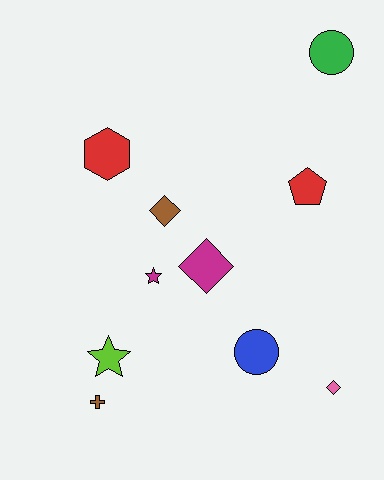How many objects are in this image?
There are 10 objects.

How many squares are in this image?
There are no squares.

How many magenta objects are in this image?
There are 2 magenta objects.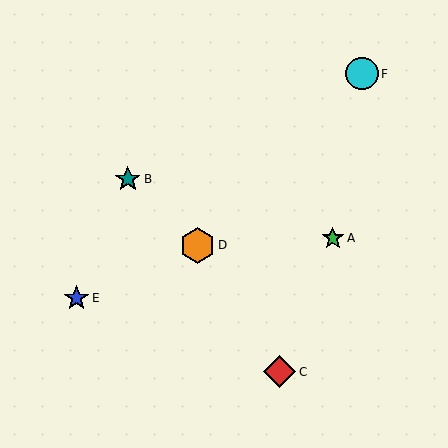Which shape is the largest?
The orange hexagon (labeled D) is the largest.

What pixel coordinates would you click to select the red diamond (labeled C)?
Click at (280, 372) to select the red diamond C.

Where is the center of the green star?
The center of the green star is at (333, 238).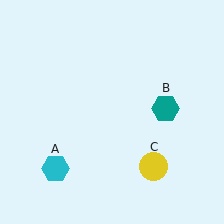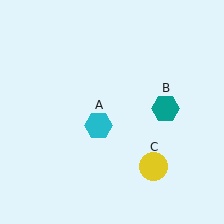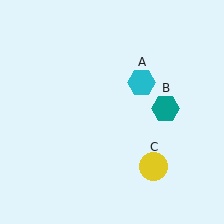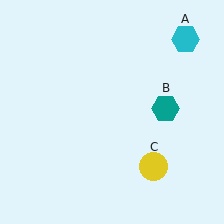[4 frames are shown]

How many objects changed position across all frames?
1 object changed position: cyan hexagon (object A).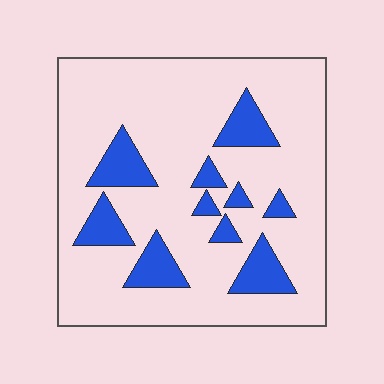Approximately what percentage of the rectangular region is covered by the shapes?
Approximately 20%.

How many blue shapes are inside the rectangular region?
10.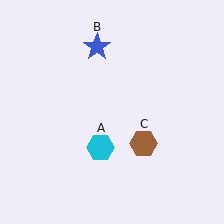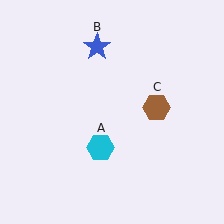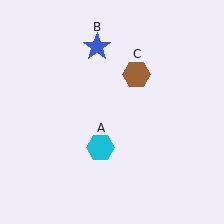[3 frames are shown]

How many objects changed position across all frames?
1 object changed position: brown hexagon (object C).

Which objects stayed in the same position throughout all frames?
Cyan hexagon (object A) and blue star (object B) remained stationary.